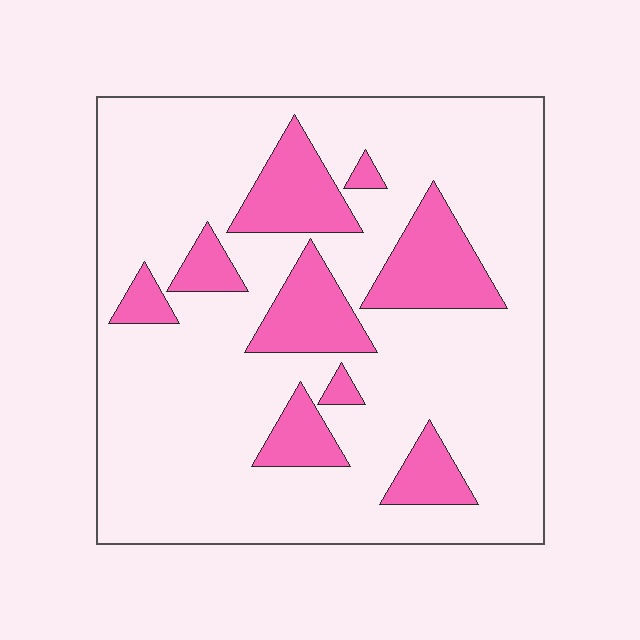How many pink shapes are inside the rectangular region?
9.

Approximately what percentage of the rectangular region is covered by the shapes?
Approximately 20%.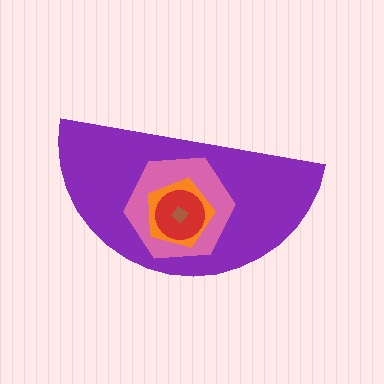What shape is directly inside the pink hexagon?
The orange pentagon.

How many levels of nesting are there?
5.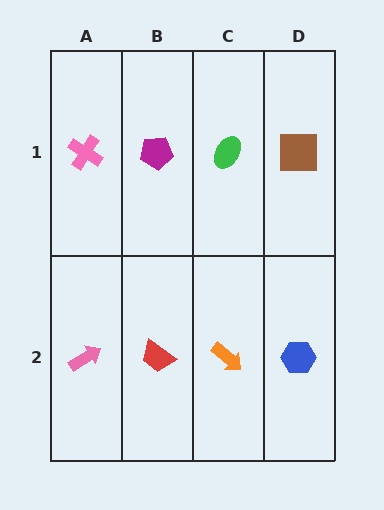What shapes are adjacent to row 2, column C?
A green ellipse (row 1, column C), a red trapezoid (row 2, column B), a blue hexagon (row 2, column D).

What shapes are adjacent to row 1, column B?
A red trapezoid (row 2, column B), a pink cross (row 1, column A), a green ellipse (row 1, column C).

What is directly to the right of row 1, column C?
A brown square.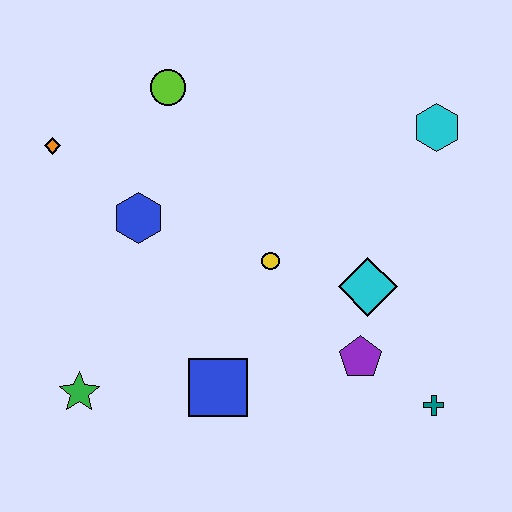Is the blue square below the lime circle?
Yes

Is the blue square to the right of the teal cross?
No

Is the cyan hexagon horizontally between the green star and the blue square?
No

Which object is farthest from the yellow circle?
The orange diamond is farthest from the yellow circle.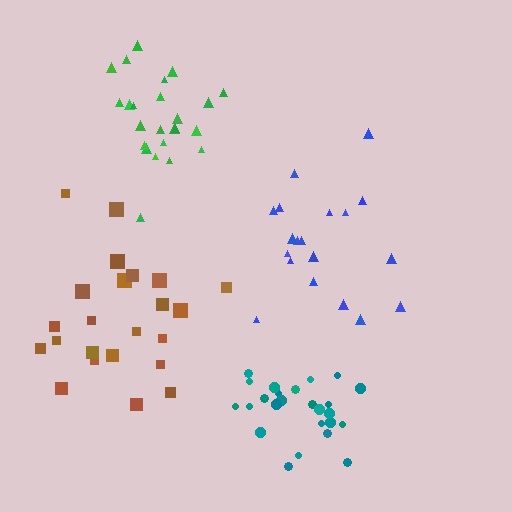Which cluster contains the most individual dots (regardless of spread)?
Teal (25).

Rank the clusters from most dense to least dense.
teal, green, blue, brown.